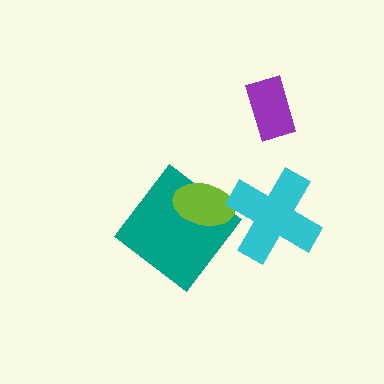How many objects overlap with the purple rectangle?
0 objects overlap with the purple rectangle.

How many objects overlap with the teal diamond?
1 object overlaps with the teal diamond.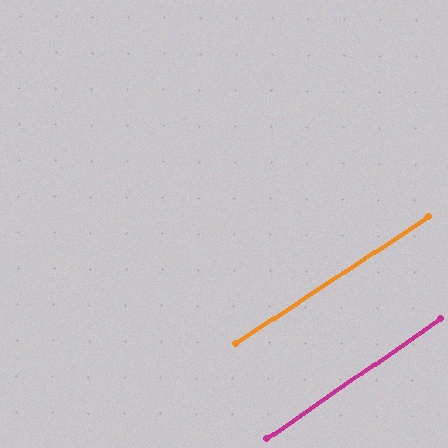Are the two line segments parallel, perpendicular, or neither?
Parallel — their directions differ by only 1.1°.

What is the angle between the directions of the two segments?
Approximately 1 degree.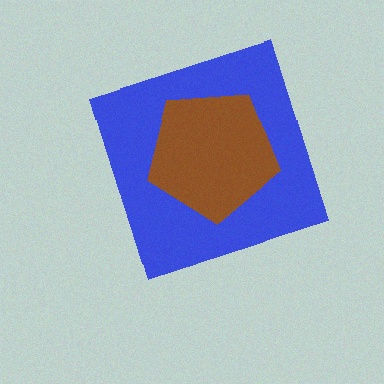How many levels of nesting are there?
2.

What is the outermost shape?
The blue diamond.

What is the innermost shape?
The brown pentagon.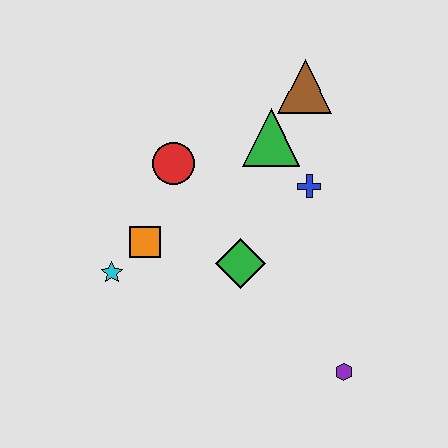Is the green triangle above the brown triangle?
No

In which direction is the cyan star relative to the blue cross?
The cyan star is to the left of the blue cross.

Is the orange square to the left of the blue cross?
Yes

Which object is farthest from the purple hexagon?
The brown triangle is farthest from the purple hexagon.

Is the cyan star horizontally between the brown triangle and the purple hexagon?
No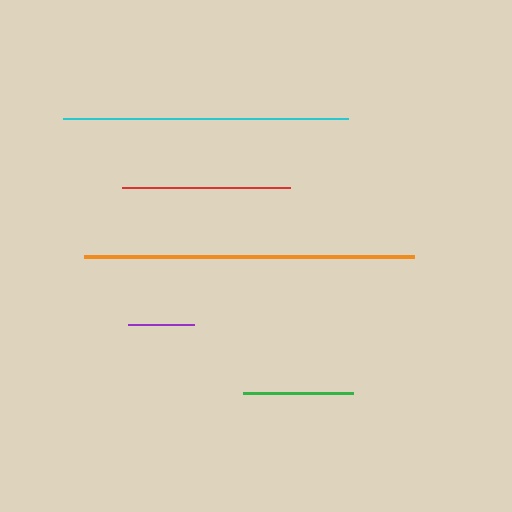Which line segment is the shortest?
The purple line is the shortest at approximately 66 pixels.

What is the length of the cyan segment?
The cyan segment is approximately 285 pixels long.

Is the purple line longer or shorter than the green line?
The green line is longer than the purple line.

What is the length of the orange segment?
The orange segment is approximately 329 pixels long.